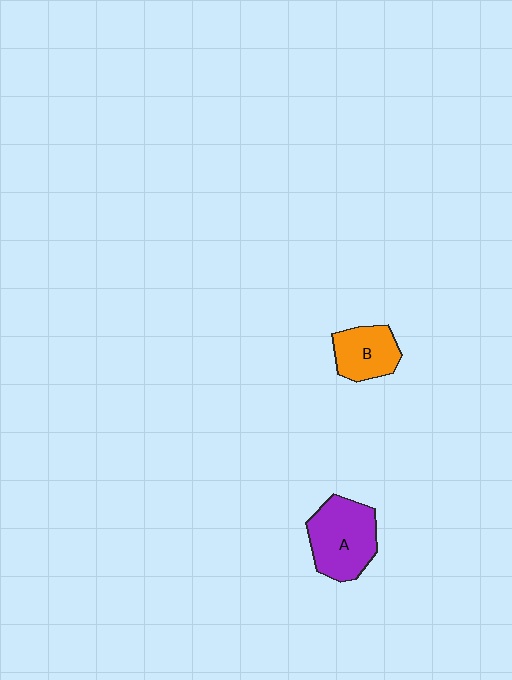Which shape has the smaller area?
Shape B (orange).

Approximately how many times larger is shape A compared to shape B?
Approximately 1.5 times.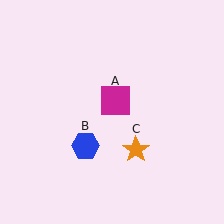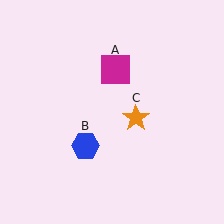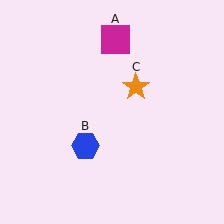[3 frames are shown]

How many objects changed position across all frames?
2 objects changed position: magenta square (object A), orange star (object C).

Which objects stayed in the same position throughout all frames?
Blue hexagon (object B) remained stationary.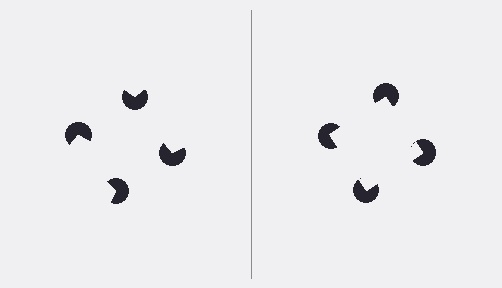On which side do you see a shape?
An illusory square appears on the right side. On the left side the wedge cuts are rotated, so no coherent shape forms.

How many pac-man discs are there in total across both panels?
8 — 4 on each side.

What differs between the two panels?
The pac-man discs are positioned identically on both sides; only the wedge orientations differ. On the right they align to a square; on the left they are misaligned.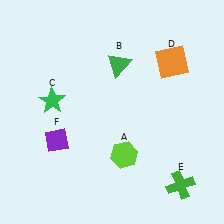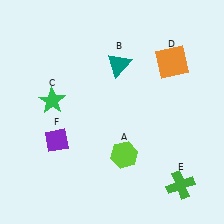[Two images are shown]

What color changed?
The triangle (B) changed from green in Image 1 to teal in Image 2.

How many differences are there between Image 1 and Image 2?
There is 1 difference between the two images.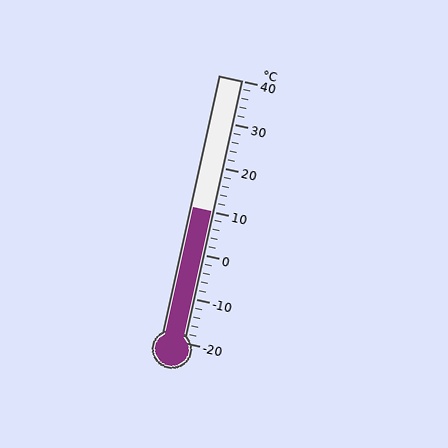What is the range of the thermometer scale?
The thermometer scale ranges from -20°C to 40°C.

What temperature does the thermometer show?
The thermometer shows approximately 10°C.